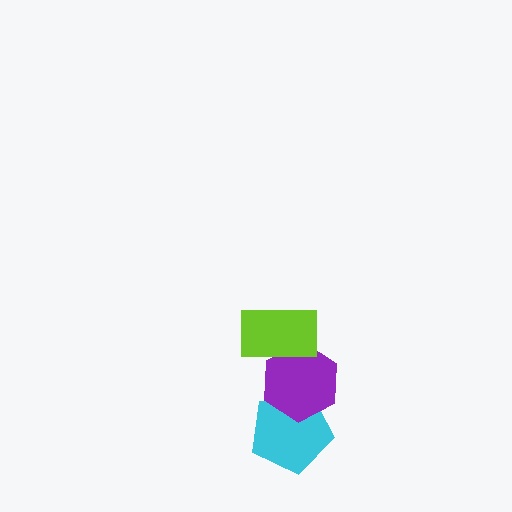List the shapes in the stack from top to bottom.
From top to bottom: the lime rectangle, the purple hexagon, the cyan pentagon.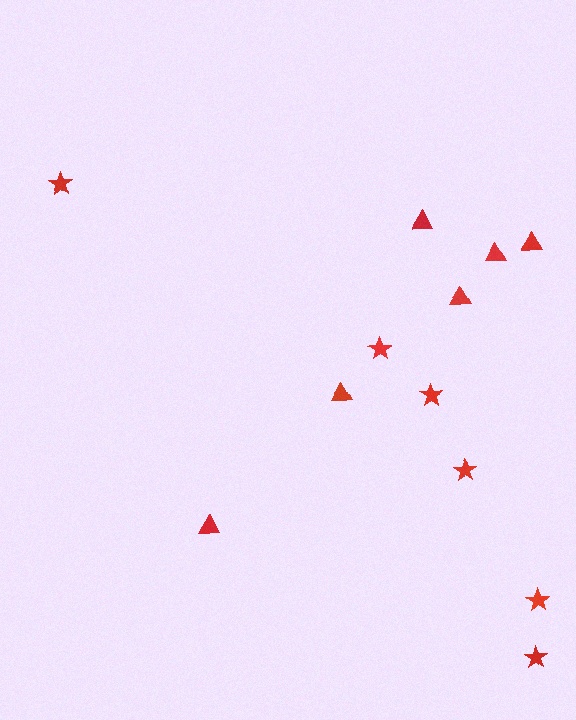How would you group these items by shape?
There are 2 groups: one group of triangles (6) and one group of stars (6).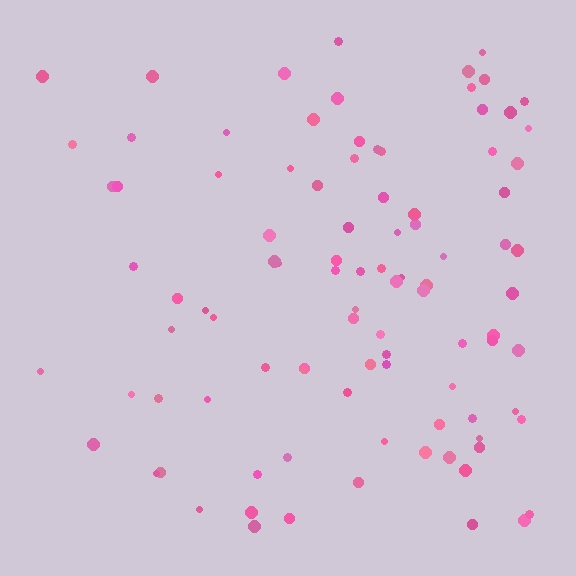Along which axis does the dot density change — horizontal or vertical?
Horizontal.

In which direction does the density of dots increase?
From left to right, with the right side densest.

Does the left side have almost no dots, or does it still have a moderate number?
Still a moderate number, just noticeably fewer than the right.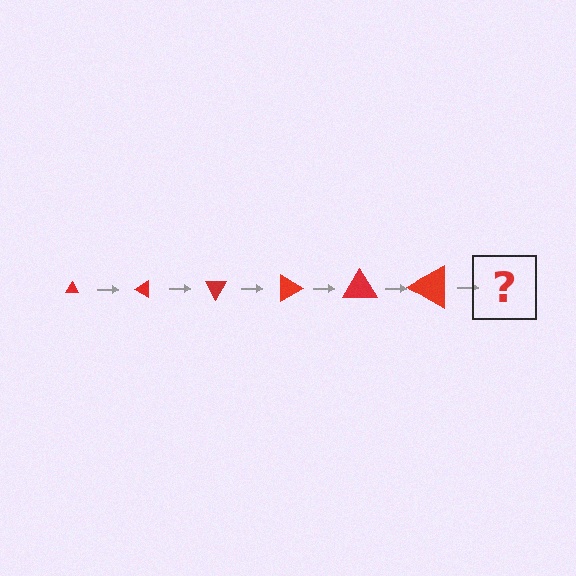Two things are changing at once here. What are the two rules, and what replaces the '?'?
The two rules are that the triangle grows larger each step and it rotates 30 degrees each step. The '?' should be a triangle, larger than the previous one and rotated 180 degrees from the start.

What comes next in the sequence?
The next element should be a triangle, larger than the previous one and rotated 180 degrees from the start.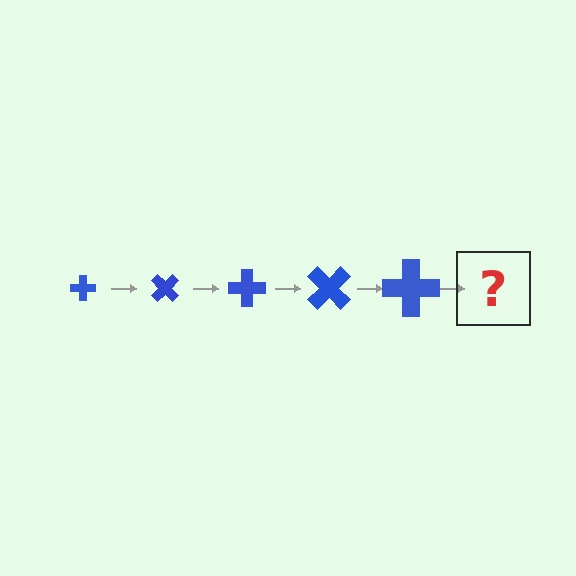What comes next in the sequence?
The next element should be a cross, larger than the previous one and rotated 225 degrees from the start.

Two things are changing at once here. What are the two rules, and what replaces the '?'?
The two rules are that the cross grows larger each step and it rotates 45 degrees each step. The '?' should be a cross, larger than the previous one and rotated 225 degrees from the start.